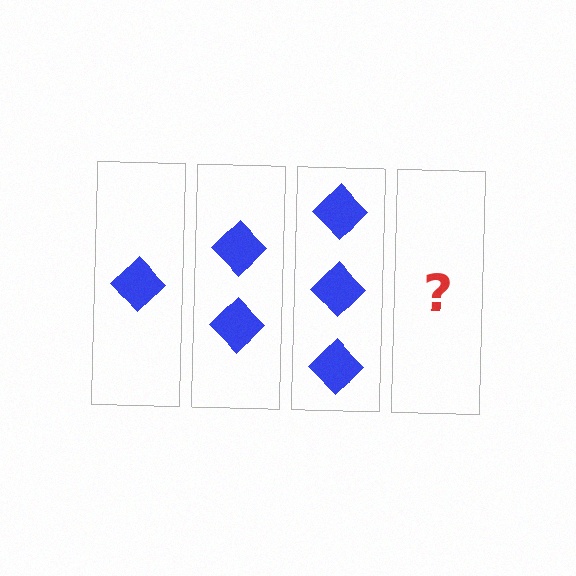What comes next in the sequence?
The next element should be 4 diamonds.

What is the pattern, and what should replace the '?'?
The pattern is that each step adds one more diamond. The '?' should be 4 diamonds.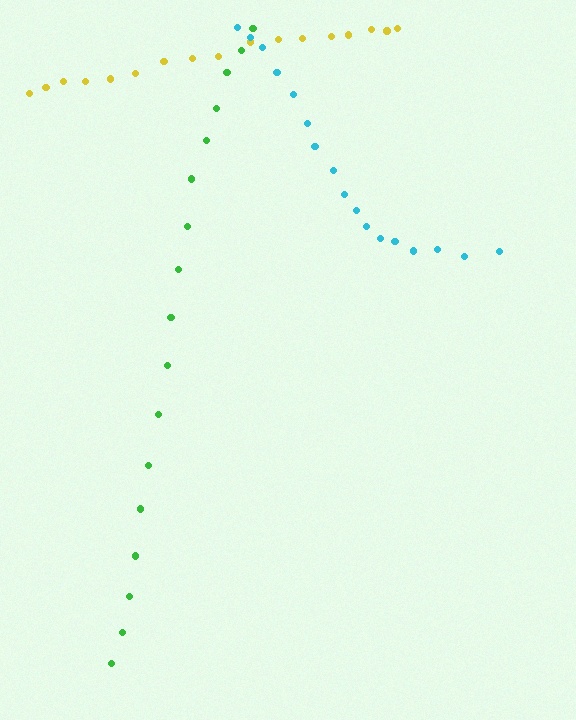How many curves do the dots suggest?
There are 3 distinct paths.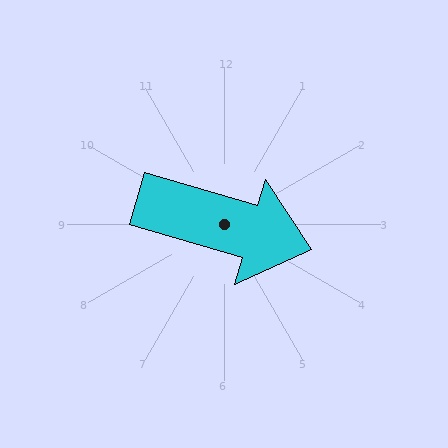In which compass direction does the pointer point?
East.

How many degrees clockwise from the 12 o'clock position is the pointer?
Approximately 106 degrees.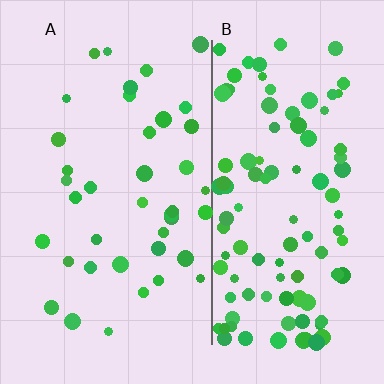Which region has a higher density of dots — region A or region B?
B (the right).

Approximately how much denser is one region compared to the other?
Approximately 2.7× — region B over region A.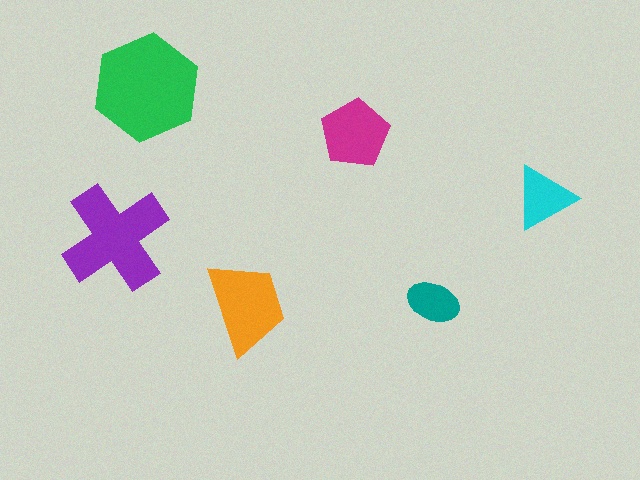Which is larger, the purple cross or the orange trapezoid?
The purple cross.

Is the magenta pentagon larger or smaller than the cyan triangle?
Larger.